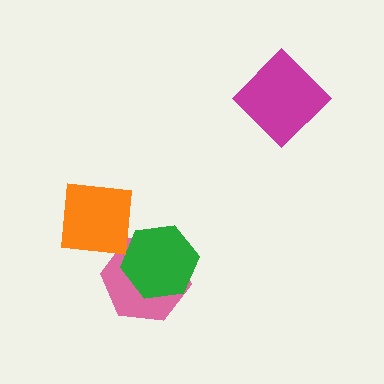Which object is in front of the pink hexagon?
The green hexagon is in front of the pink hexagon.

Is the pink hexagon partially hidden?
Yes, it is partially covered by another shape.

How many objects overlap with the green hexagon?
1 object overlaps with the green hexagon.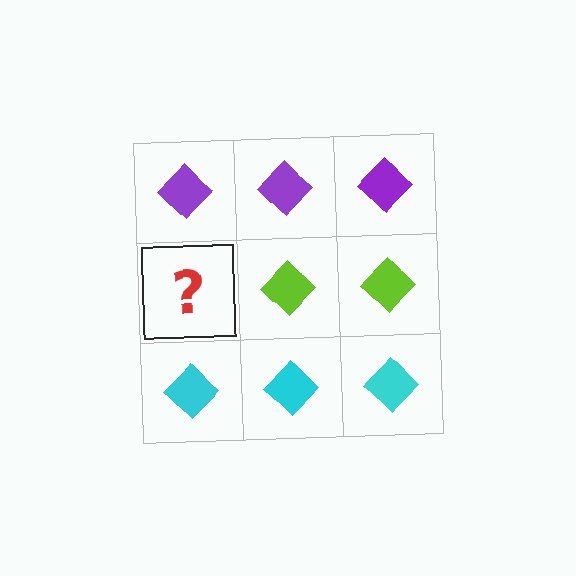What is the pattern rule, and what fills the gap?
The rule is that each row has a consistent color. The gap should be filled with a lime diamond.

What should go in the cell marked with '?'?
The missing cell should contain a lime diamond.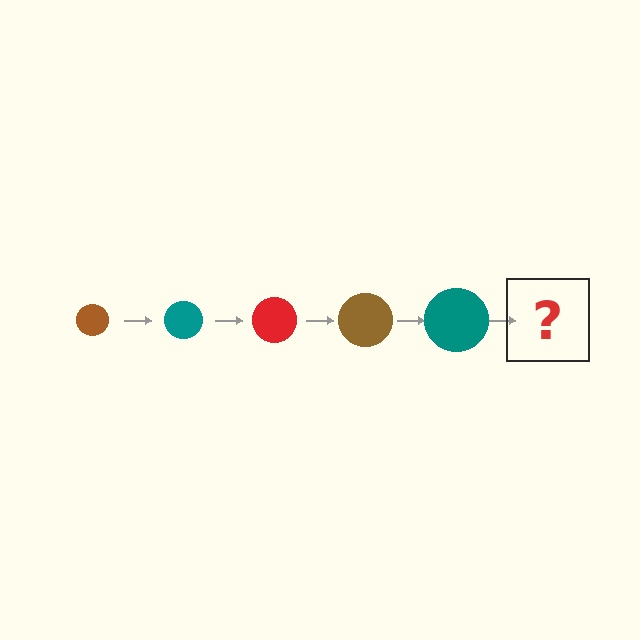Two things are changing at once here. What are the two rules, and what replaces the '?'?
The two rules are that the circle grows larger each step and the color cycles through brown, teal, and red. The '?' should be a red circle, larger than the previous one.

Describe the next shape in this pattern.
It should be a red circle, larger than the previous one.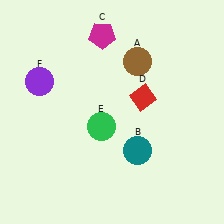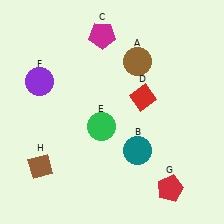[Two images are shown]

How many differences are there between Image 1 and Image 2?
There are 2 differences between the two images.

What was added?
A red pentagon (G), a brown diamond (H) were added in Image 2.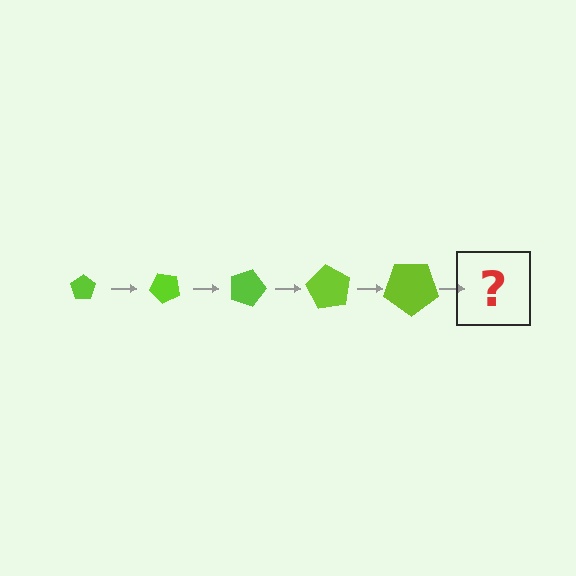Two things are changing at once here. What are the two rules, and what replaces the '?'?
The two rules are that the pentagon grows larger each step and it rotates 45 degrees each step. The '?' should be a pentagon, larger than the previous one and rotated 225 degrees from the start.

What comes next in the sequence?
The next element should be a pentagon, larger than the previous one and rotated 225 degrees from the start.